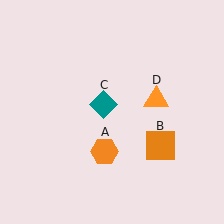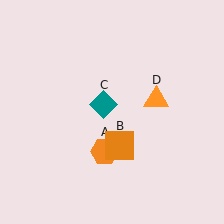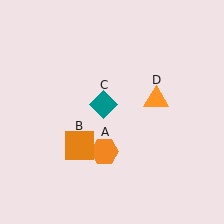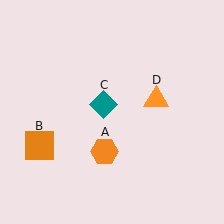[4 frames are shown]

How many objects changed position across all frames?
1 object changed position: orange square (object B).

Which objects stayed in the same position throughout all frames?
Orange hexagon (object A) and teal diamond (object C) and orange triangle (object D) remained stationary.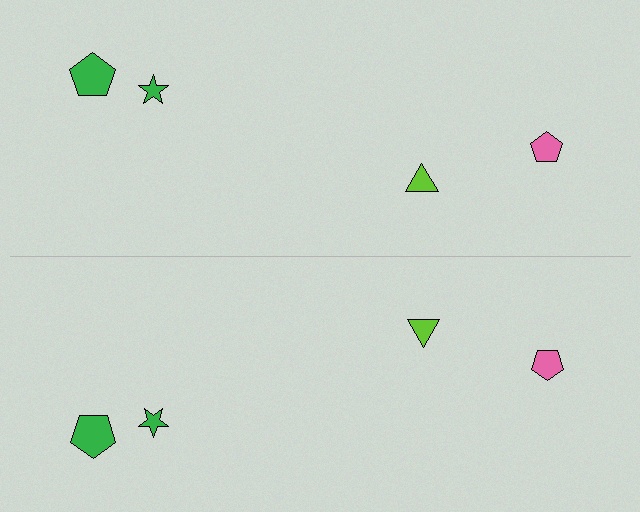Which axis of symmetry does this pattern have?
The pattern has a horizontal axis of symmetry running through the center of the image.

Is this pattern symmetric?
Yes, this pattern has bilateral (reflection) symmetry.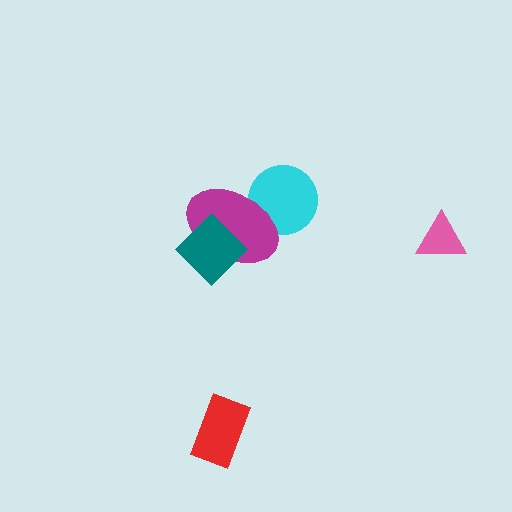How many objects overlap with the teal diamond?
1 object overlaps with the teal diamond.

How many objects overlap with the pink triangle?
0 objects overlap with the pink triangle.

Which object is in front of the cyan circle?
The magenta ellipse is in front of the cyan circle.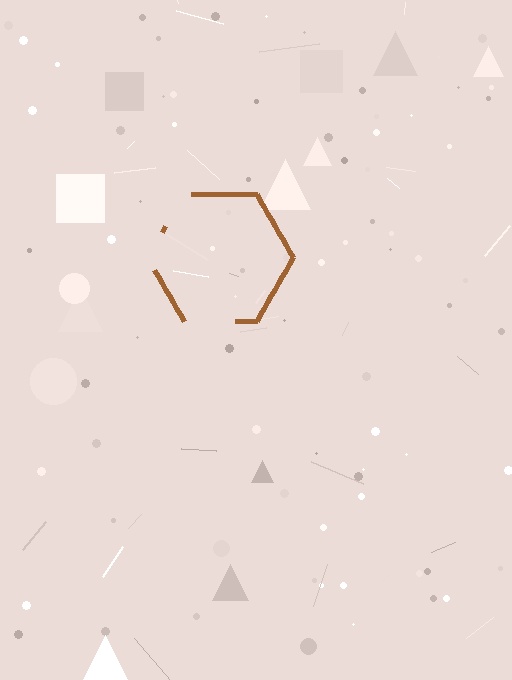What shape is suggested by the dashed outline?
The dashed outline suggests a hexagon.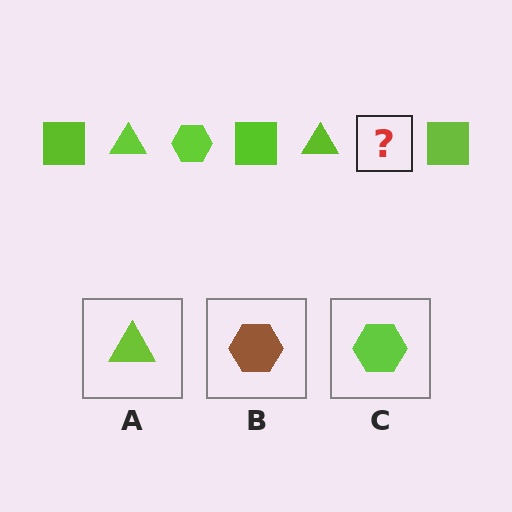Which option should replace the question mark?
Option C.